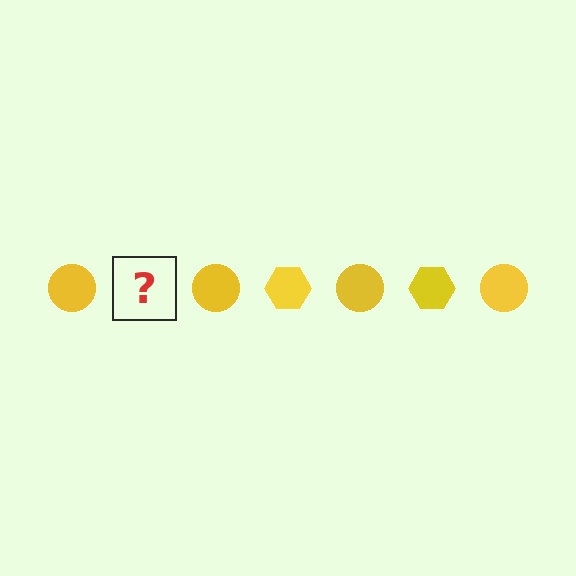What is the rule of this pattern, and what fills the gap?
The rule is that the pattern cycles through circle, hexagon shapes in yellow. The gap should be filled with a yellow hexagon.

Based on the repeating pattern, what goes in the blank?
The blank should be a yellow hexagon.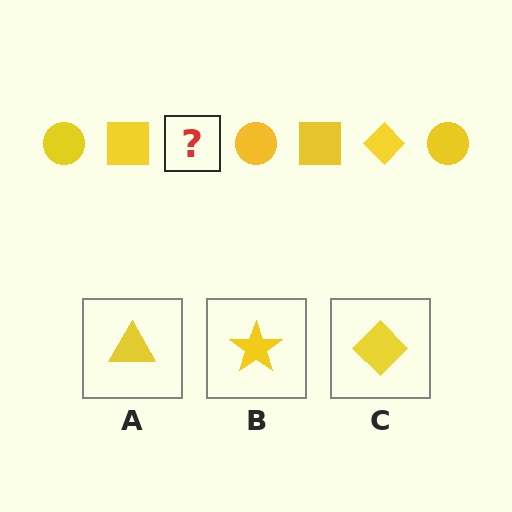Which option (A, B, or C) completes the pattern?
C.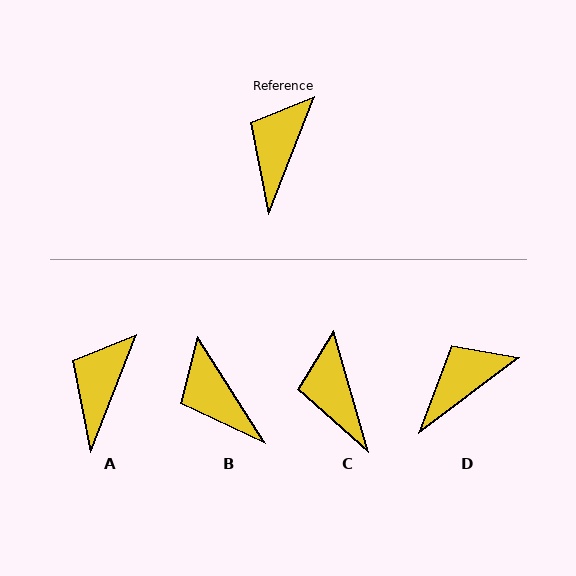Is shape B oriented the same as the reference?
No, it is off by about 54 degrees.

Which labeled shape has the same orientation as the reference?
A.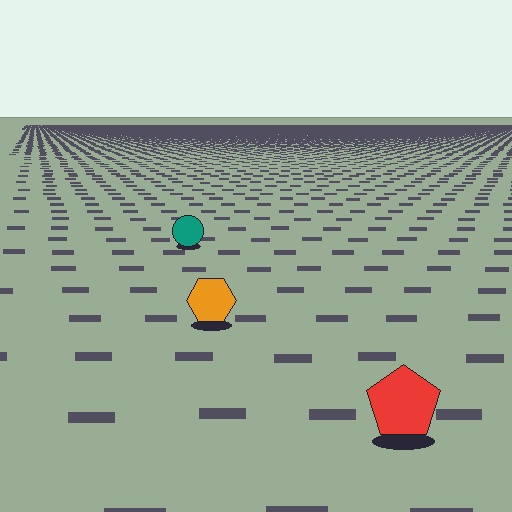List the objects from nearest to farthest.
From nearest to farthest: the red pentagon, the orange hexagon, the teal circle.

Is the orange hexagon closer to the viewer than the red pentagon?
No. The red pentagon is closer — you can tell from the texture gradient: the ground texture is coarser near it.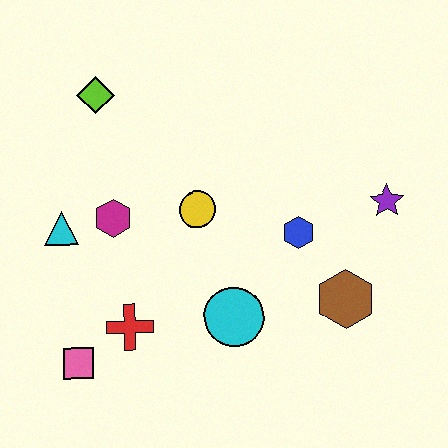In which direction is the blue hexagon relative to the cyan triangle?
The blue hexagon is to the right of the cyan triangle.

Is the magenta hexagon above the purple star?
No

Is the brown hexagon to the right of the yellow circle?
Yes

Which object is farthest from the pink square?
The purple star is farthest from the pink square.